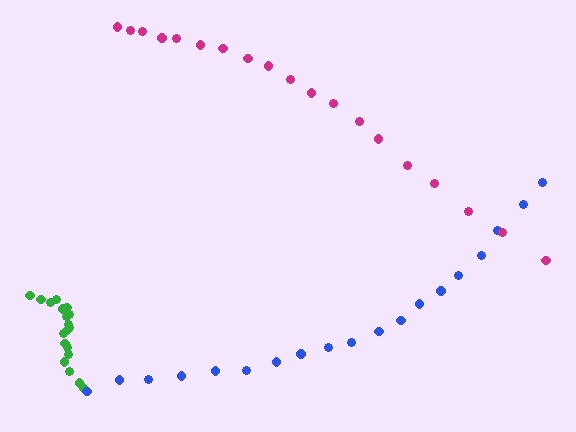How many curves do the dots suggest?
There are 3 distinct paths.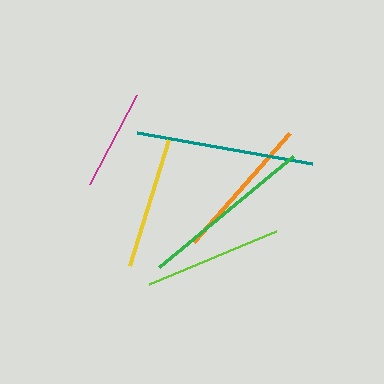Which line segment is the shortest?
The magenta line is the shortest at approximately 100 pixels.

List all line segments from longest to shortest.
From longest to shortest: teal, green, orange, lime, yellow, magenta.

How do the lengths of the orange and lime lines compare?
The orange and lime lines are approximately the same length.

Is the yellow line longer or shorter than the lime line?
The lime line is longer than the yellow line.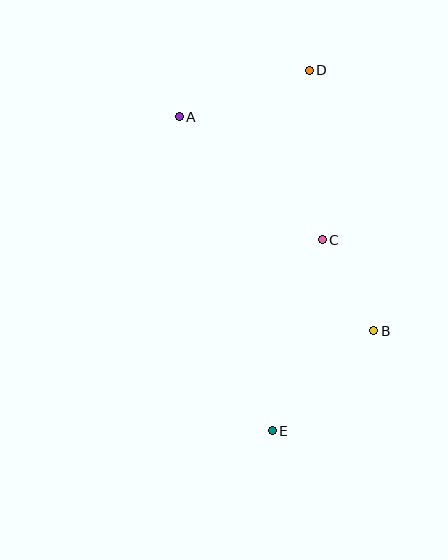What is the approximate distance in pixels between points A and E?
The distance between A and E is approximately 328 pixels.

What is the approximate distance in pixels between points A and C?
The distance between A and C is approximately 189 pixels.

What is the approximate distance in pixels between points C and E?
The distance between C and E is approximately 197 pixels.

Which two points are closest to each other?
Points B and C are closest to each other.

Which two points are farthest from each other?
Points D and E are farthest from each other.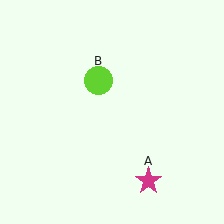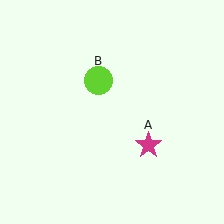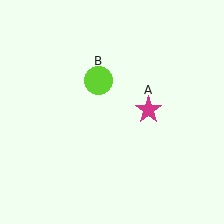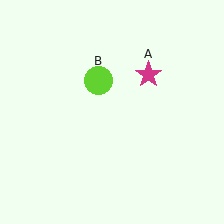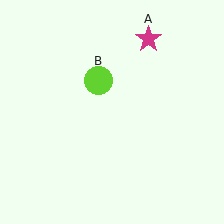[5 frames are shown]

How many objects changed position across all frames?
1 object changed position: magenta star (object A).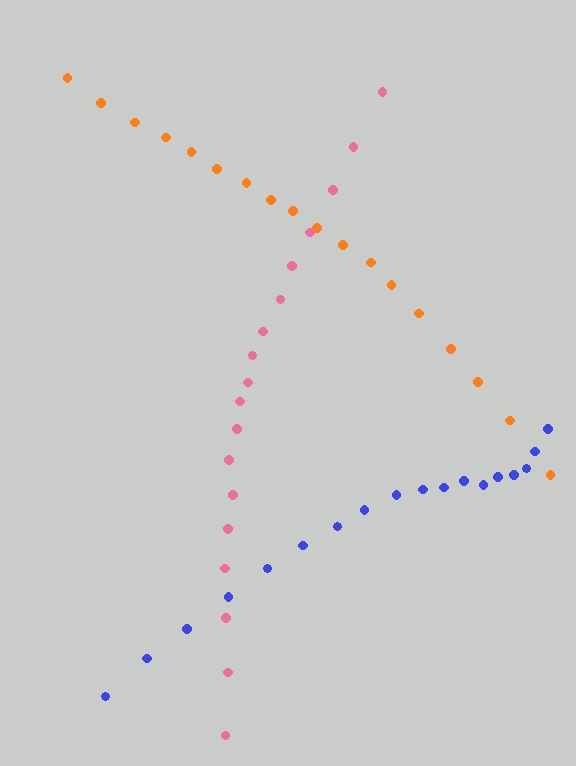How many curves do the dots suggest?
There are 3 distinct paths.